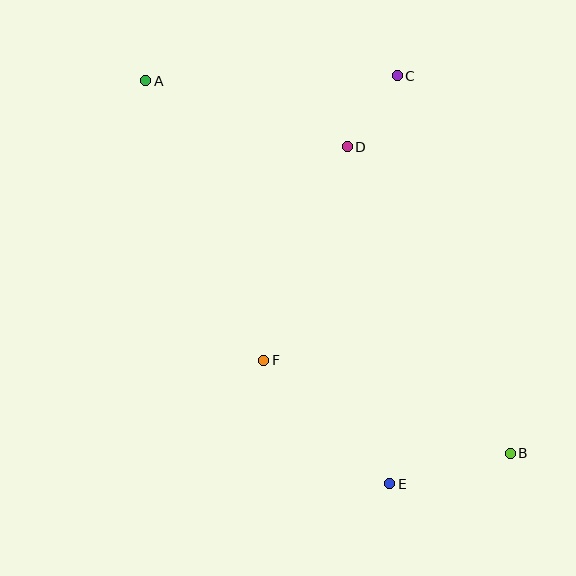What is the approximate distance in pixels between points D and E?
The distance between D and E is approximately 340 pixels.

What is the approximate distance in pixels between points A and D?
The distance between A and D is approximately 212 pixels.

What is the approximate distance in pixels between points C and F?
The distance between C and F is approximately 314 pixels.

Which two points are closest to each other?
Points C and D are closest to each other.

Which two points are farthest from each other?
Points A and B are farthest from each other.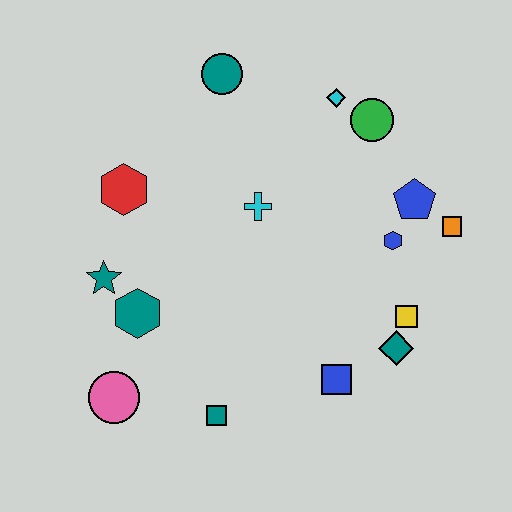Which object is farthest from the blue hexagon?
The pink circle is farthest from the blue hexagon.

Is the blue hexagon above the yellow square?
Yes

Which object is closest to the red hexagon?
The teal star is closest to the red hexagon.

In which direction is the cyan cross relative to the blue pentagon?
The cyan cross is to the left of the blue pentagon.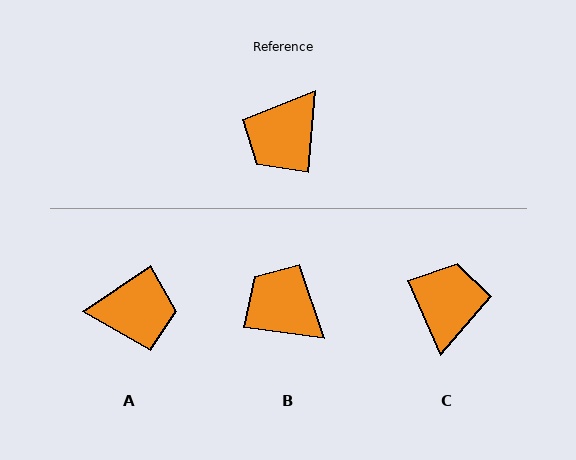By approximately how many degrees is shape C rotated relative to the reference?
Approximately 152 degrees clockwise.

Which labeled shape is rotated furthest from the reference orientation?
C, about 152 degrees away.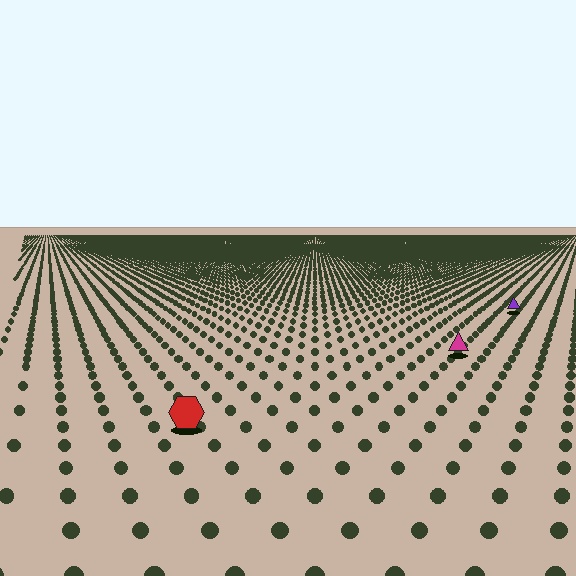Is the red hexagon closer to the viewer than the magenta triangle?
Yes. The red hexagon is closer — you can tell from the texture gradient: the ground texture is coarser near it.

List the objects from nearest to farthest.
From nearest to farthest: the red hexagon, the magenta triangle, the purple triangle.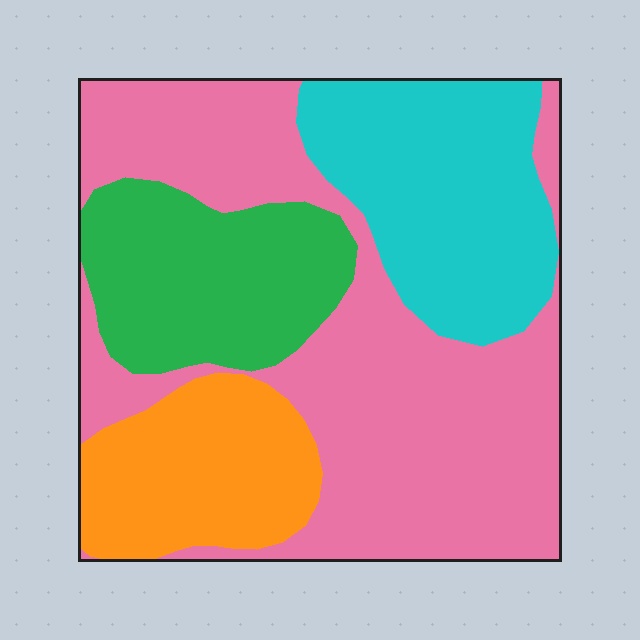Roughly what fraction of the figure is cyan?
Cyan covers roughly 20% of the figure.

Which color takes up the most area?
Pink, at roughly 45%.